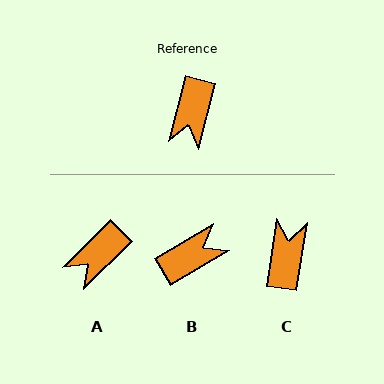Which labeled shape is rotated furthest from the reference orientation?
C, about 174 degrees away.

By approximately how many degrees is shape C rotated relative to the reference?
Approximately 174 degrees clockwise.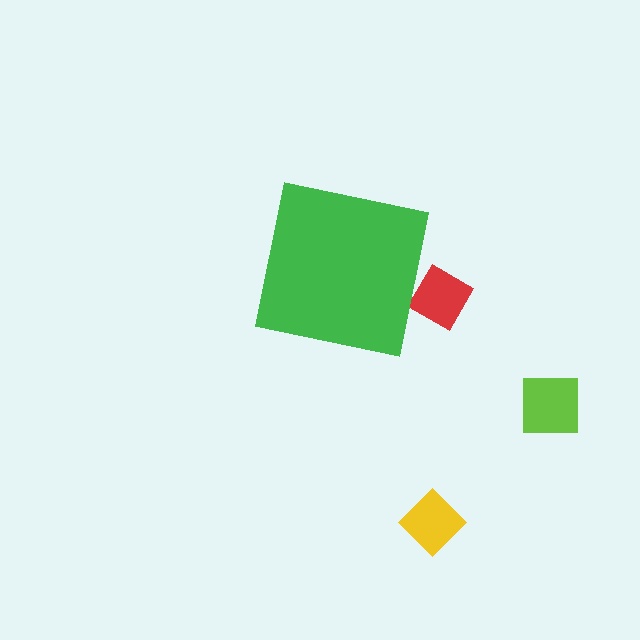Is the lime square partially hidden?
No, the lime square is fully visible.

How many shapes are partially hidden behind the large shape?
1 shape is partially hidden.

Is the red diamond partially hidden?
Yes, the red diamond is partially hidden behind the green square.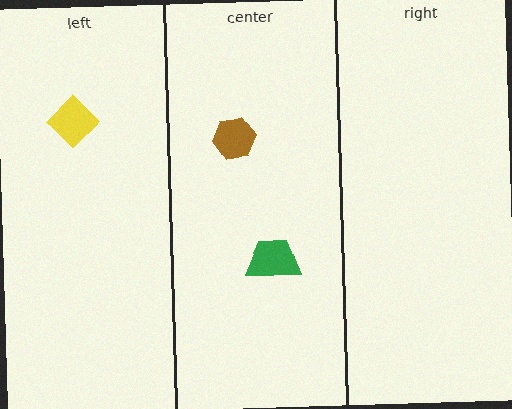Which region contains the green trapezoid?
The center region.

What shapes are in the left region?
The yellow diamond.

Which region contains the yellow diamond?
The left region.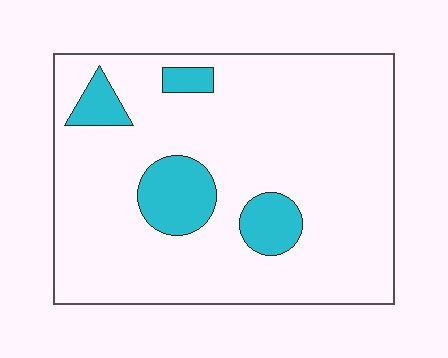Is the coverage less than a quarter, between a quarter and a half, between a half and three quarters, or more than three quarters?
Less than a quarter.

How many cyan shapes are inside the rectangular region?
4.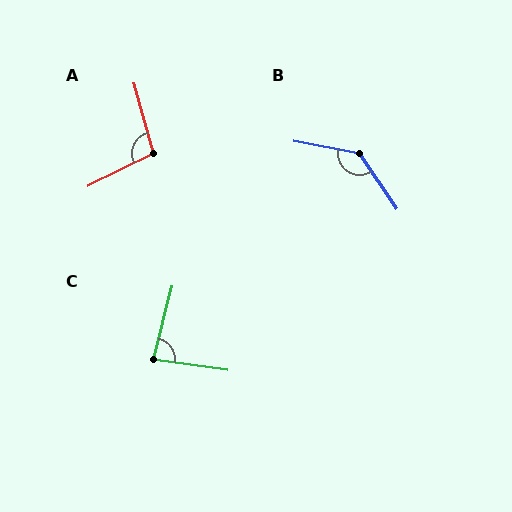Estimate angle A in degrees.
Approximately 100 degrees.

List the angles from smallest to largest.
C (83°), A (100°), B (135°).